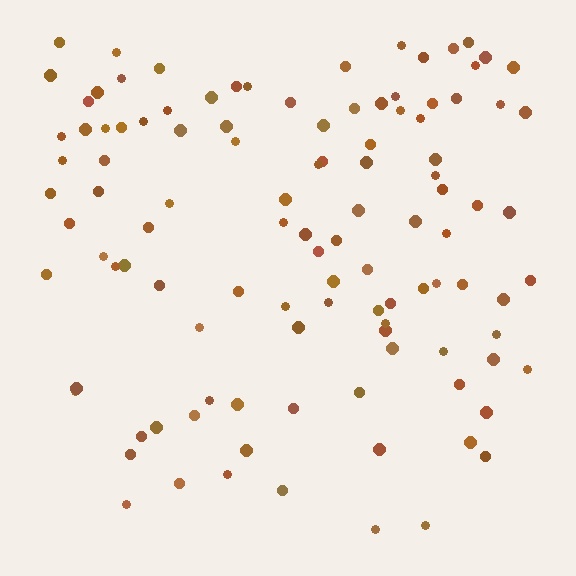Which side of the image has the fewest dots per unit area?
The bottom.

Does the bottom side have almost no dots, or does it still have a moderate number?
Still a moderate number, just noticeably fewer than the top.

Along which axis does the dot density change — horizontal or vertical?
Vertical.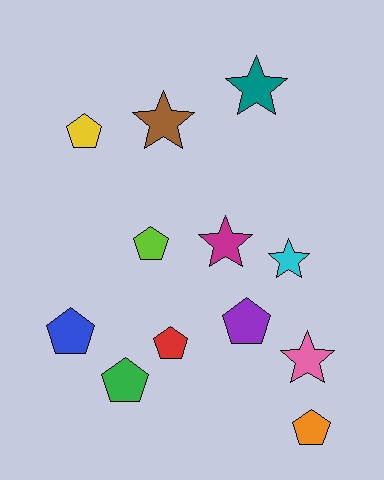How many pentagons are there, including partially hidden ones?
There are 7 pentagons.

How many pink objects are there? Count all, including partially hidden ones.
There is 1 pink object.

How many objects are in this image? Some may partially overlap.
There are 12 objects.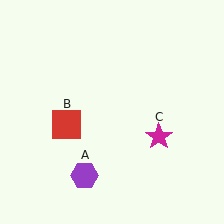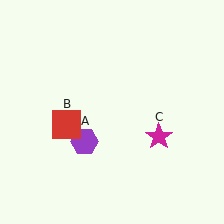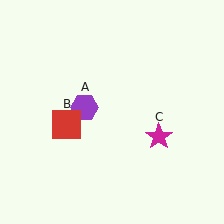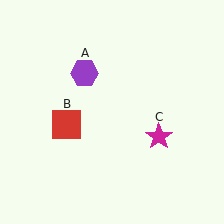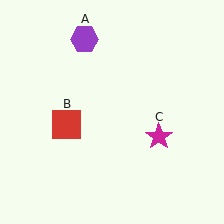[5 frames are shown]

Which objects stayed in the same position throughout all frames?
Red square (object B) and magenta star (object C) remained stationary.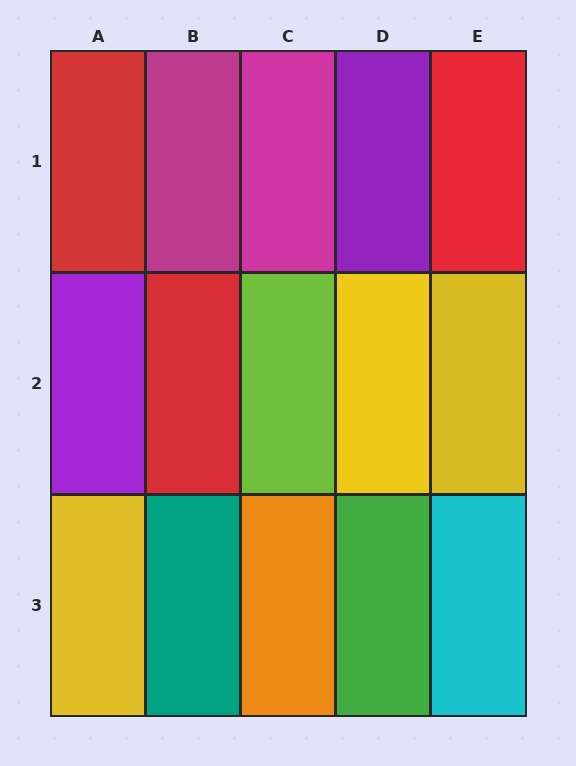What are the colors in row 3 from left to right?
Yellow, teal, orange, green, cyan.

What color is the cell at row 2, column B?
Red.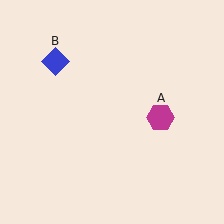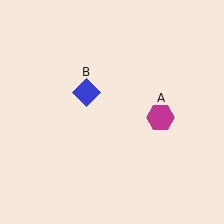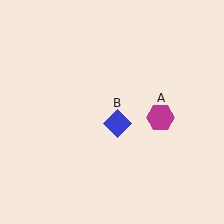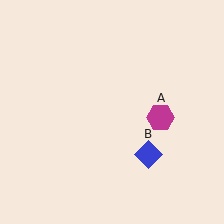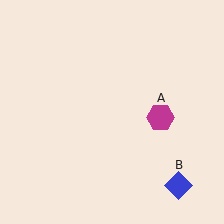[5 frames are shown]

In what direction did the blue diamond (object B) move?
The blue diamond (object B) moved down and to the right.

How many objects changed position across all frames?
1 object changed position: blue diamond (object B).